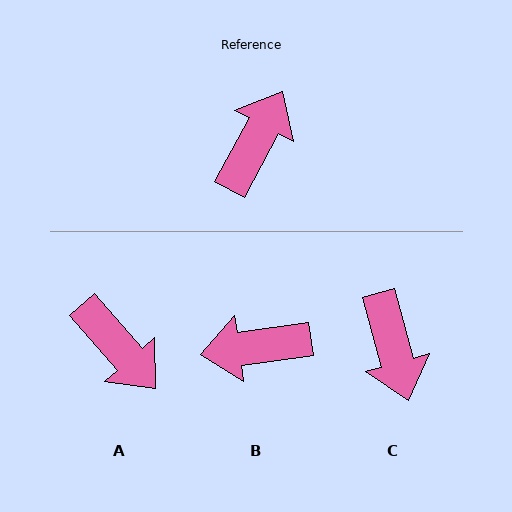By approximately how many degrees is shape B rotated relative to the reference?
Approximately 126 degrees counter-clockwise.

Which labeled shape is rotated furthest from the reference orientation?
C, about 136 degrees away.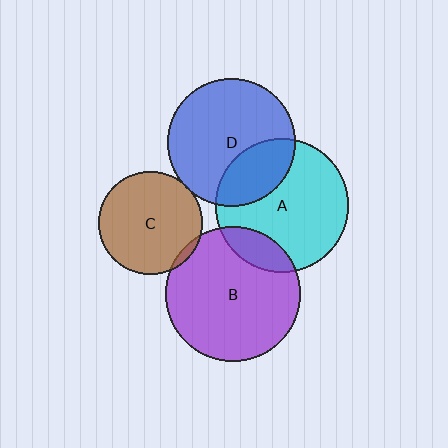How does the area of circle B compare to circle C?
Approximately 1.7 times.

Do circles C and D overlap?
Yes.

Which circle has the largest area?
Circle B (purple).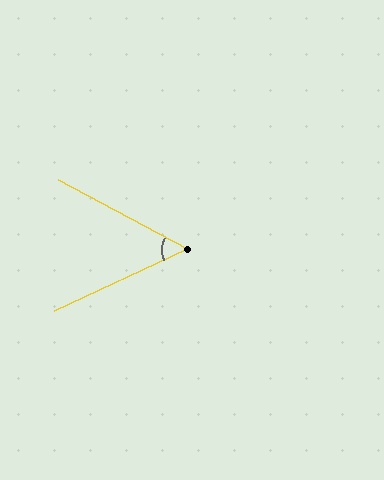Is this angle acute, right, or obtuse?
It is acute.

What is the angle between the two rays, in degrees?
Approximately 54 degrees.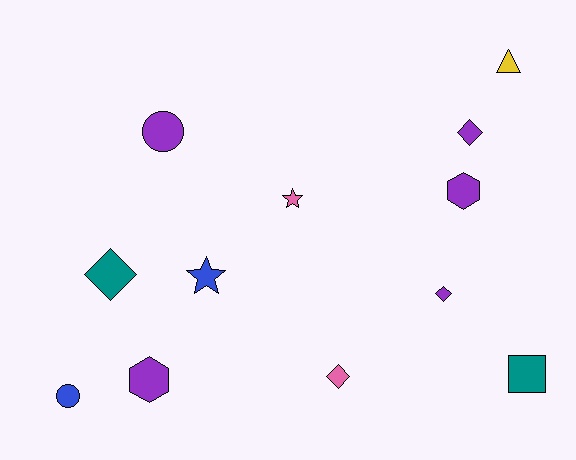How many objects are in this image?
There are 12 objects.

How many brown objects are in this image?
There are no brown objects.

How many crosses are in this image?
There are no crosses.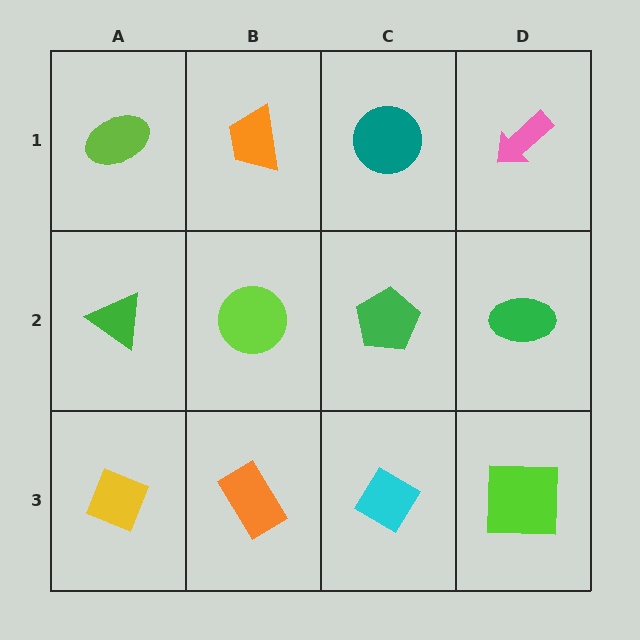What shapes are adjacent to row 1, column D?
A green ellipse (row 2, column D), a teal circle (row 1, column C).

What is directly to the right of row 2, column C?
A green ellipse.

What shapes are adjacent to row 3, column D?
A green ellipse (row 2, column D), a cyan diamond (row 3, column C).